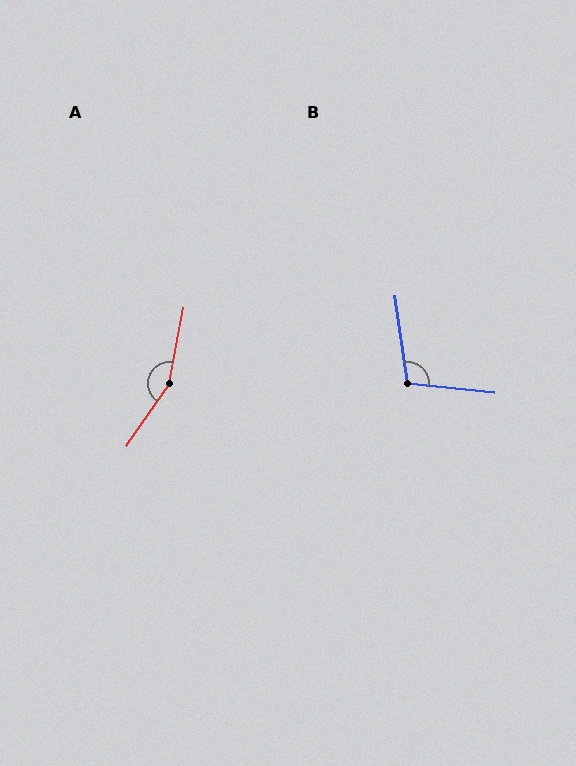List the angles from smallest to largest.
B (104°), A (156°).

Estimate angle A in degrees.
Approximately 156 degrees.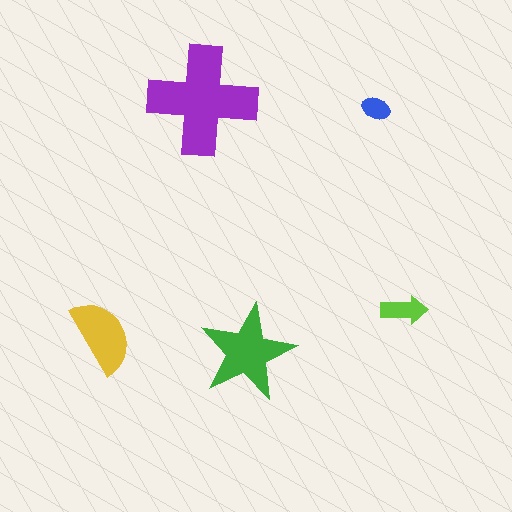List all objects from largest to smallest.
The purple cross, the green star, the yellow semicircle, the lime arrow, the blue ellipse.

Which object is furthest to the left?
The yellow semicircle is leftmost.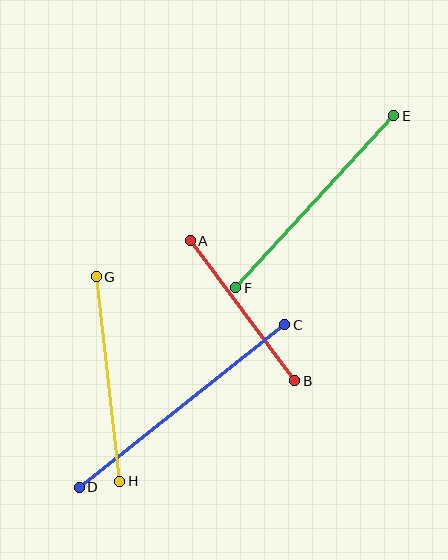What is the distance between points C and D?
The distance is approximately 262 pixels.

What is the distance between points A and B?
The distance is approximately 174 pixels.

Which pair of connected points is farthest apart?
Points C and D are farthest apart.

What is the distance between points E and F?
The distance is approximately 234 pixels.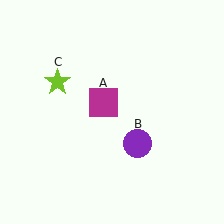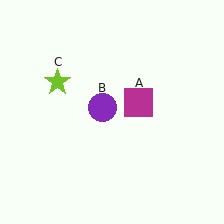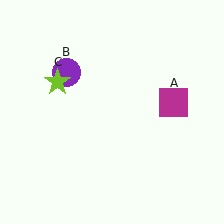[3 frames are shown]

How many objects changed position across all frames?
2 objects changed position: magenta square (object A), purple circle (object B).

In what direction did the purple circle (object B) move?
The purple circle (object B) moved up and to the left.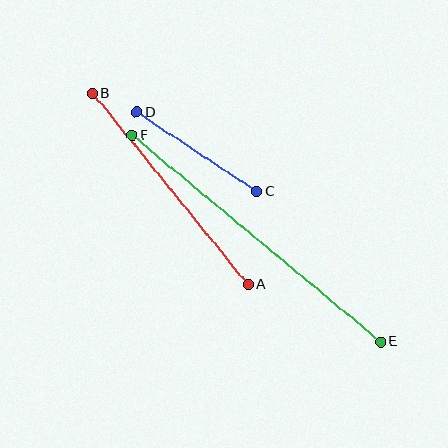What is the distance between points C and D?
The distance is approximately 144 pixels.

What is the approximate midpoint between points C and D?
The midpoint is at approximately (197, 152) pixels.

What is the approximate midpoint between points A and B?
The midpoint is at approximately (170, 189) pixels.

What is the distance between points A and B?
The distance is approximately 246 pixels.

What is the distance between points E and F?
The distance is approximately 323 pixels.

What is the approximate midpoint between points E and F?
The midpoint is at approximately (256, 239) pixels.